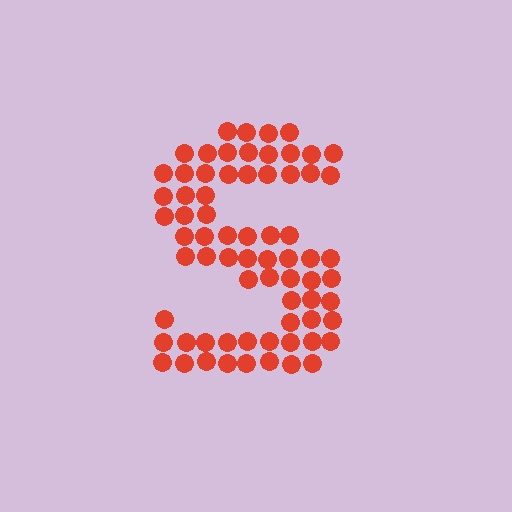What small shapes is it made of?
It is made of small circles.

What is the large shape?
The large shape is the letter S.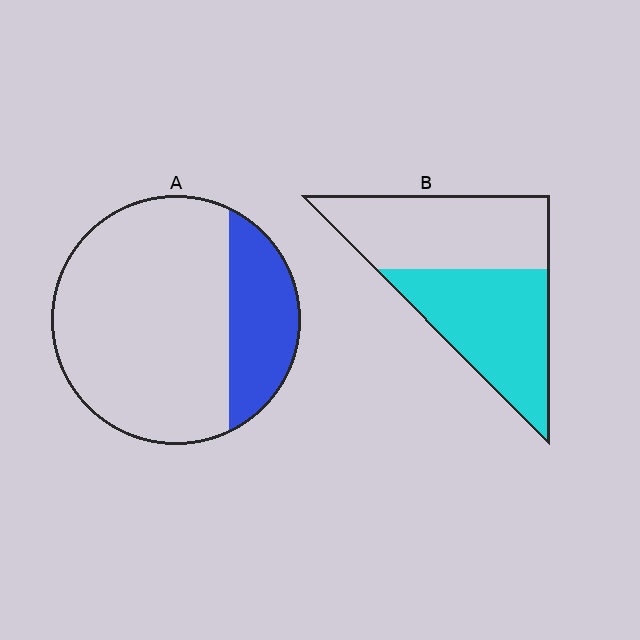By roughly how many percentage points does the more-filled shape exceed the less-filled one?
By roughly 25 percentage points (B over A).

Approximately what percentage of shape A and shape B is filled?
A is approximately 25% and B is approximately 50%.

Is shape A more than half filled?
No.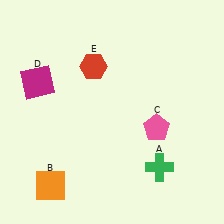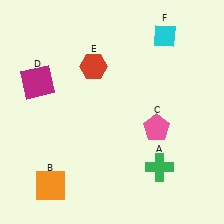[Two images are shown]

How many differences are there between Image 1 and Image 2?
There is 1 difference between the two images.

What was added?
A cyan diamond (F) was added in Image 2.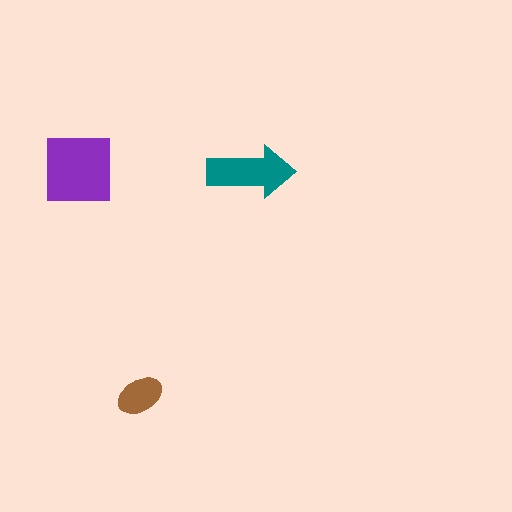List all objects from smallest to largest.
The brown ellipse, the teal arrow, the purple square.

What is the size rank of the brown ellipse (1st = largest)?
3rd.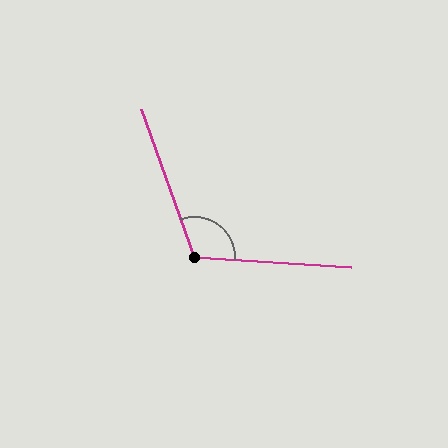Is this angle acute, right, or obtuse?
It is obtuse.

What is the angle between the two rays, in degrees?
Approximately 113 degrees.